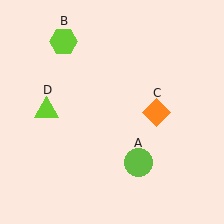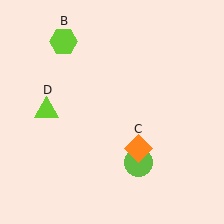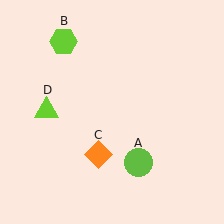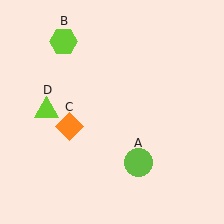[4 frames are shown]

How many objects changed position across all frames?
1 object changed position: orange diamond (object C).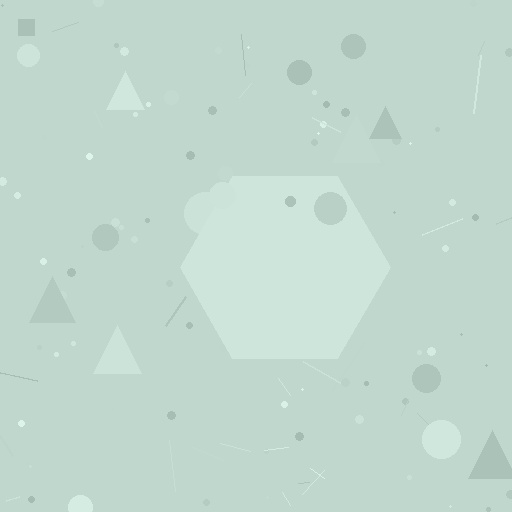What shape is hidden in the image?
A hexagon is hidden in the image.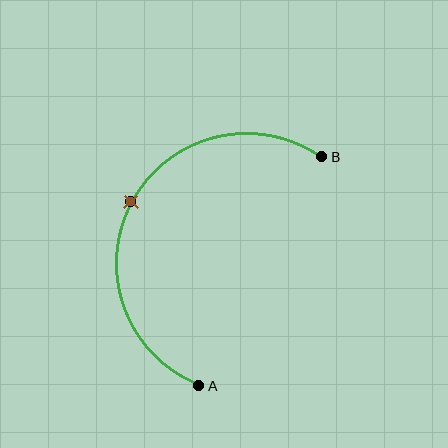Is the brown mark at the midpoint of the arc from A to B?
Yes. The brown mark lies on the arc at equal arc-length from both A and B — it is the arc midpoint.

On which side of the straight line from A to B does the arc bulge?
The arc bulges to the left of the straight line connecting A and B.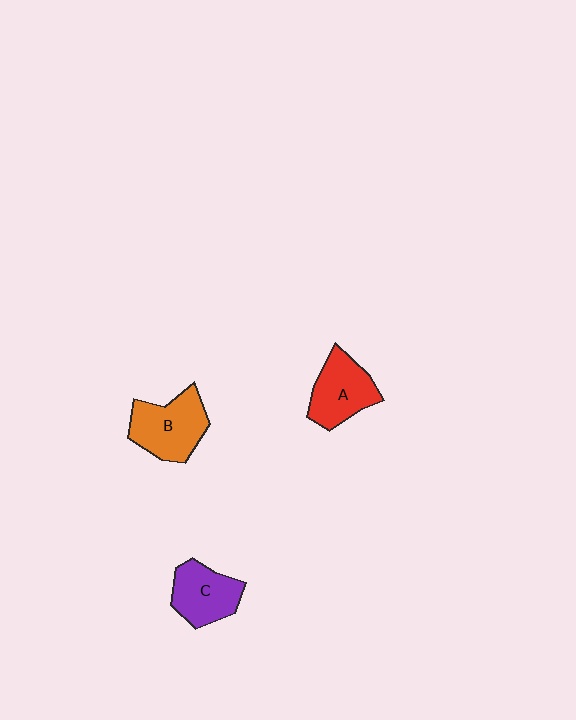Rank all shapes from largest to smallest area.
From largest to smallest: B (orange), A (red), C (purple).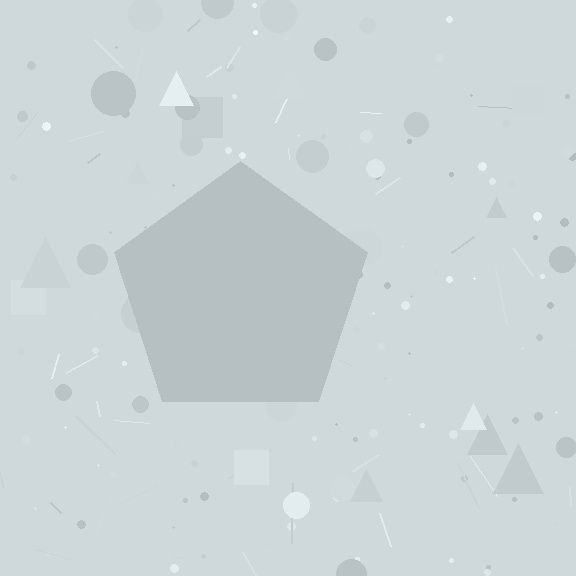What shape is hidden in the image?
A pentagon is hidden in the image.